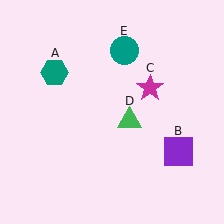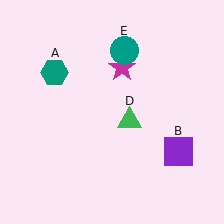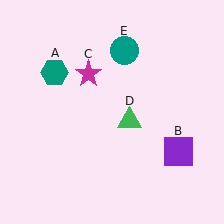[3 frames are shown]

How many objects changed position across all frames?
1 object changed position: magenta star (object C).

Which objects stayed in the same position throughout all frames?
Teal hexagon (object A) and purple square (object B) and green triangle (object D) and teal circle (object E) remained stationary.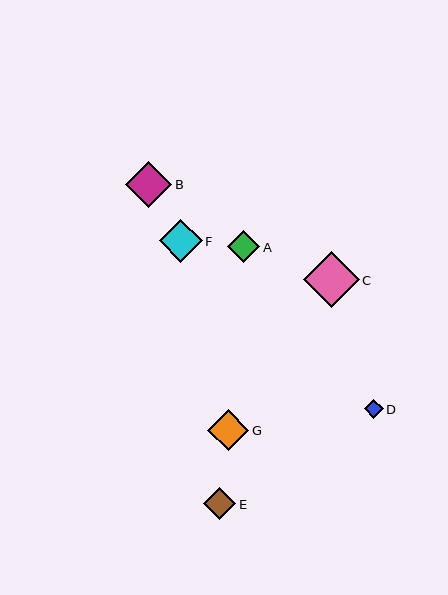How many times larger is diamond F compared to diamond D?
Diamond F is approximately 2.3 times the size of diamond D.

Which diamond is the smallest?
Diamond D is the smallest with a size of approximately 18 pixels.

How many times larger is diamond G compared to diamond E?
Diamond G is approximately 1.3 times the size of diamond E.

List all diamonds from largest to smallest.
From largest to smallest: C, B, F, G, E, A, D.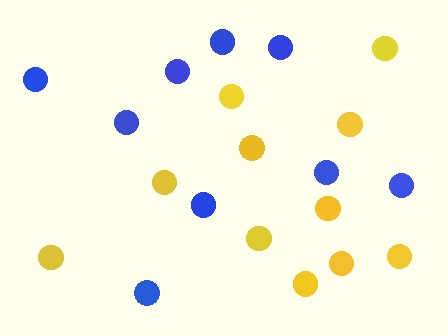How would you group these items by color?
There are 2 groups: one group of yellow circles (11) and one group of blue circles (9).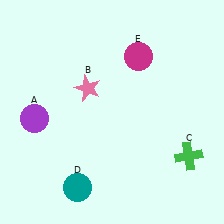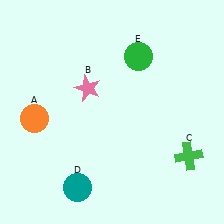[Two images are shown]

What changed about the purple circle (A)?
In Image 1, A is purple. In Image 2, it changed to orange.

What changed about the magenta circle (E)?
In Image 1, E is magenta. In Image 2, it changed to green.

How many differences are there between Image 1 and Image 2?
There are 2 differences between the two images.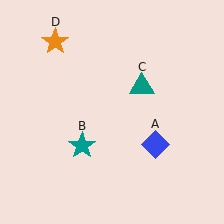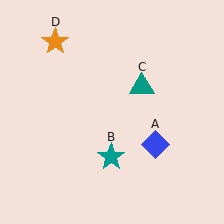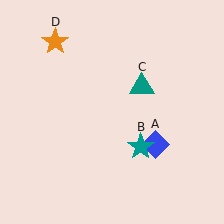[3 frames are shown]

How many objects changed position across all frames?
1 object changed position: teal star (object B).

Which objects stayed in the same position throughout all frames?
Blue diamond (object A) and teal triangle (object C) and orange star (object D) remained stationary.